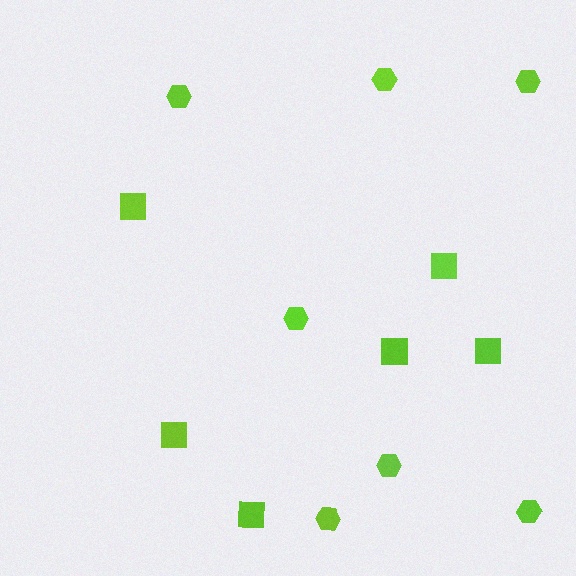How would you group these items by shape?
There are 2 groups: one group of squares (6) and one group of hexagons (7).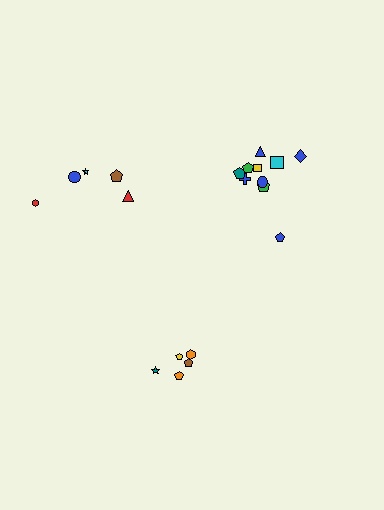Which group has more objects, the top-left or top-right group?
The top-right group.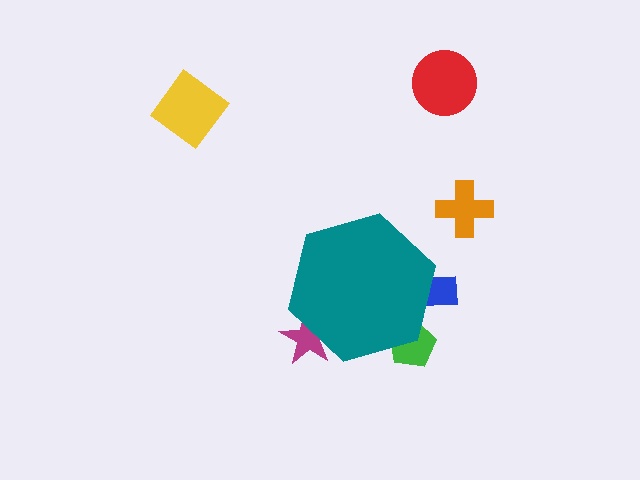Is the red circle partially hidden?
No, the red circle is fully visible.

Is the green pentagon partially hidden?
Yes, the green pentagon is partially hidden behind the teal hexagon.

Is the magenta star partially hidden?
Yes, the magenta star is partially hidden behind the teal hexagon.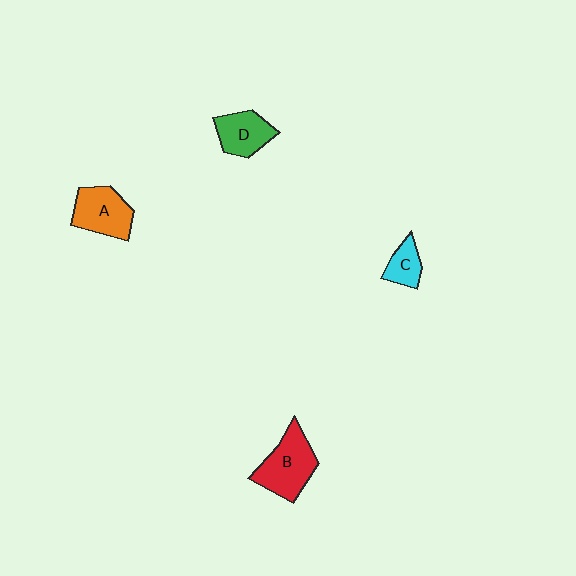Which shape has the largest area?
Shape B (red).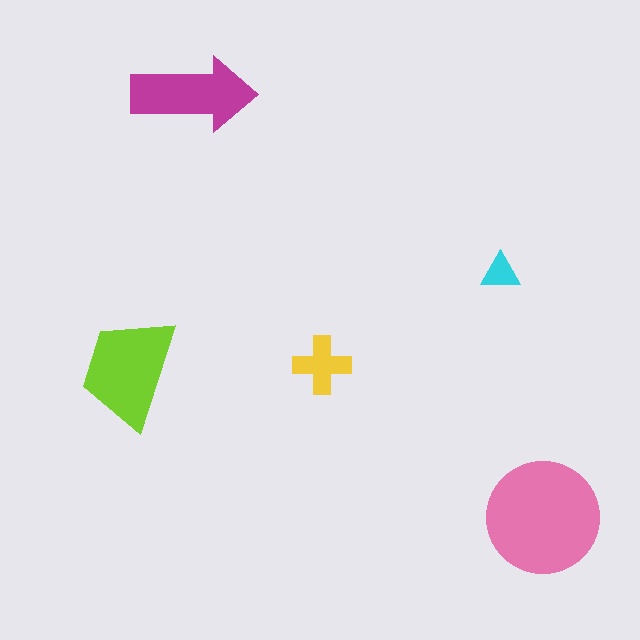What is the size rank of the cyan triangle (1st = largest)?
5th.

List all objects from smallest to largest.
The cyan triangle, the yellow cross, the magenta arrow, the lime trapezoid, the pink circle.